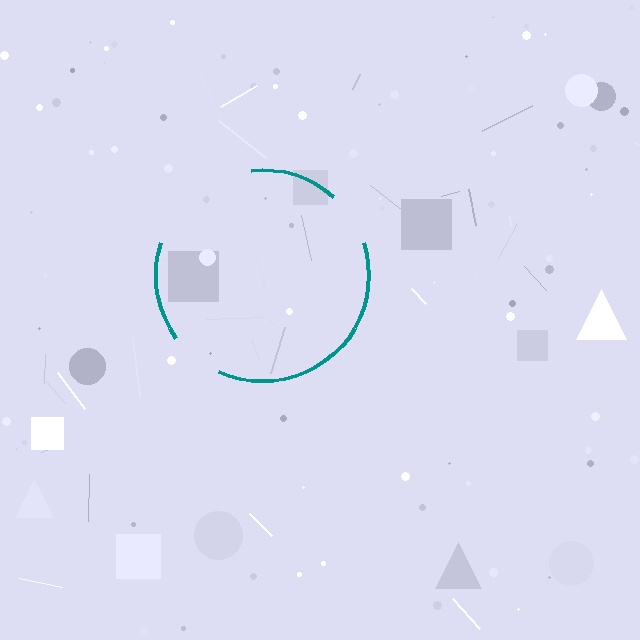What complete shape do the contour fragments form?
The contour fragments form a circle.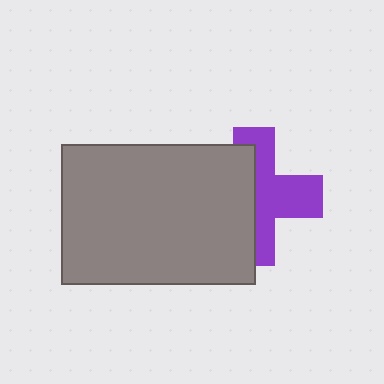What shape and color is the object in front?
The object in front is a gray rectangle.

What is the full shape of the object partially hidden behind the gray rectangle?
The partially hidden object is a purple cross.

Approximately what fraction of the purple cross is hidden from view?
Roughly 48% of the purple cross is hidden behind the gray rectangle.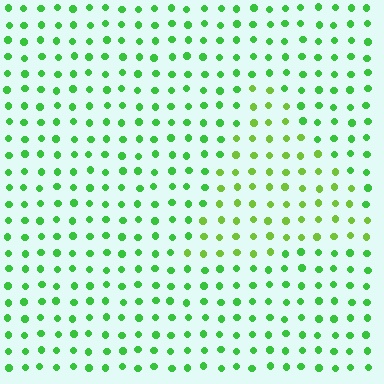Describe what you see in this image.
The image is filled with small green elements in a uniform arrangement. A triangle-shaped region is visible where the elements are tinted to a slightly different hue, forming a subtle color boundary.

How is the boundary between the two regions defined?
The boundary is defined purely by a slight shift in hue (about 27 degrees). Spacing, size, and orientation are identical on both sides.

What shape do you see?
I see a triangle.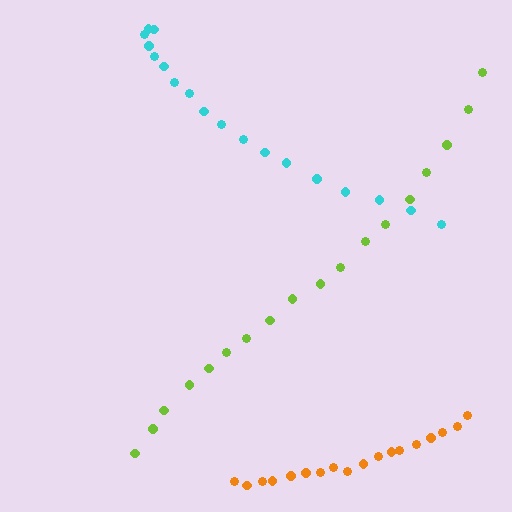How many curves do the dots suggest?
There are 3 distinct paths.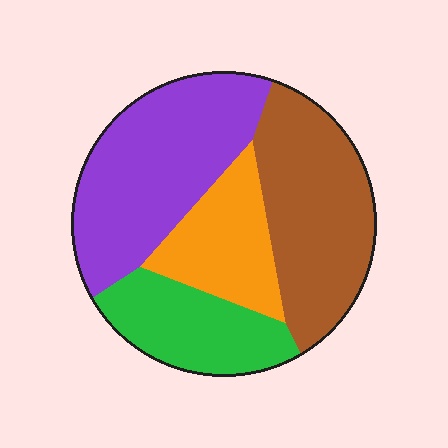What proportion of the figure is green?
Green covers around 20% of the figure.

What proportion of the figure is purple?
Purple covers 34% of the figure.